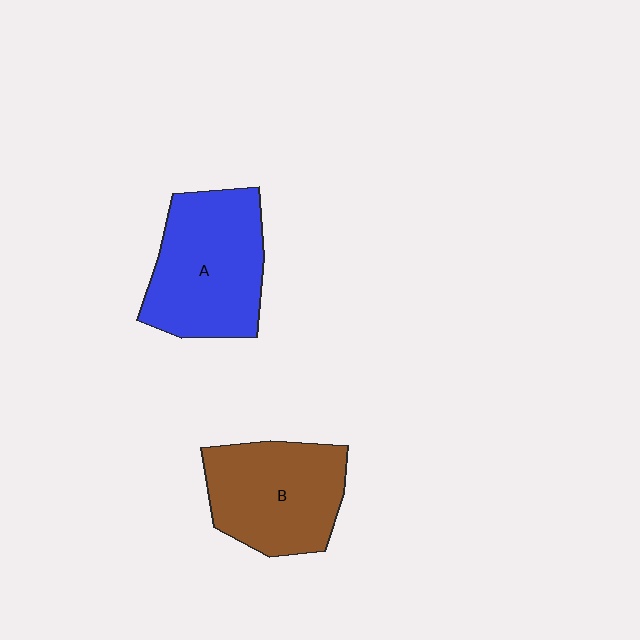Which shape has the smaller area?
Shape B (brown).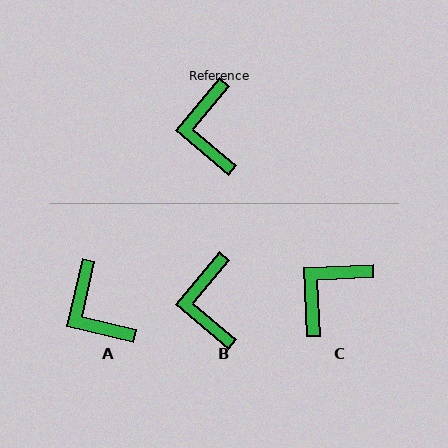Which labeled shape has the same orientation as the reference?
B.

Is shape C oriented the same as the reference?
No, it is off by about 47 degrees.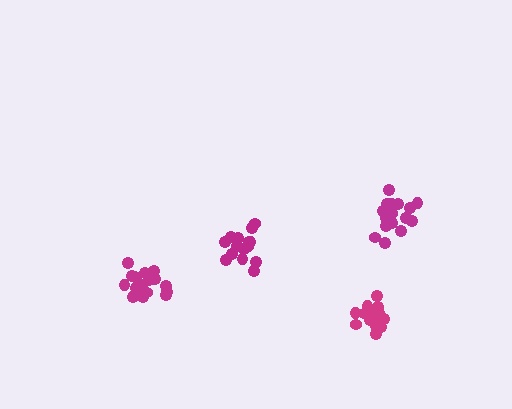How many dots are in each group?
Group 1: 18 dots, Group 2: 15 dots, Group 3: 15 dots, Group 4: 18 dots (66 total).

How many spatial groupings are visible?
There are 4 spatial groupings.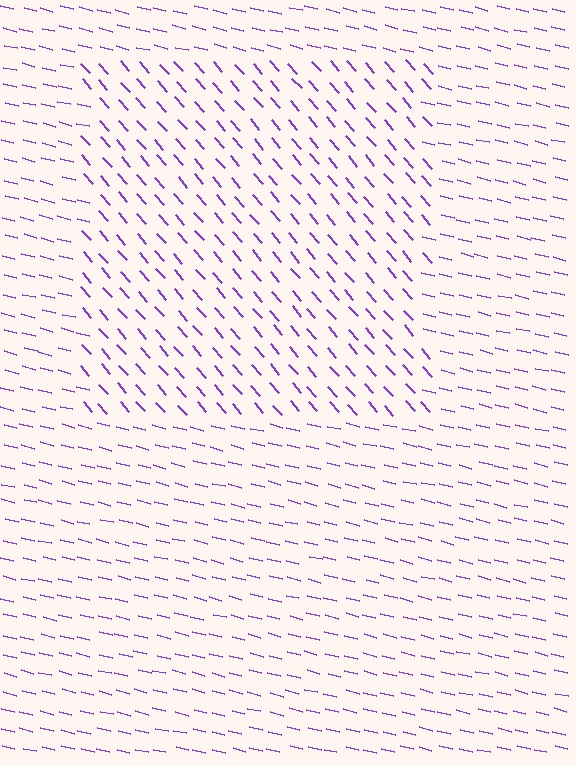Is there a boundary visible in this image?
Yes, there is a texture boundary formed by a change in line orientation.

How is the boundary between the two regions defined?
The boundary is defined purely by a change in line orientation (approximately 35 degrees difference). All lines are the same color and thickness.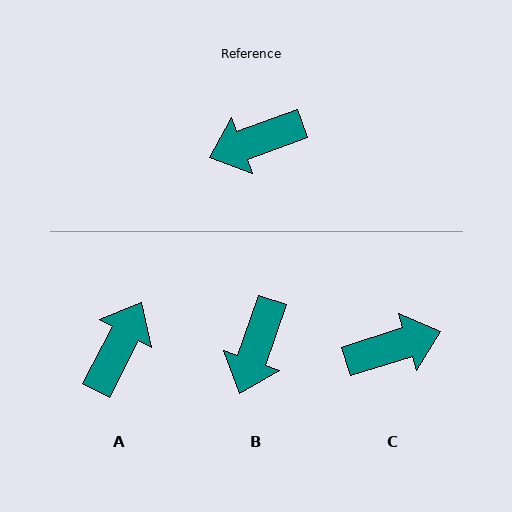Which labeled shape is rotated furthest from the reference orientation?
C, about 178 degrees away.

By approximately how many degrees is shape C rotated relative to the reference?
Approximately 178 degrees counter-clockwise.